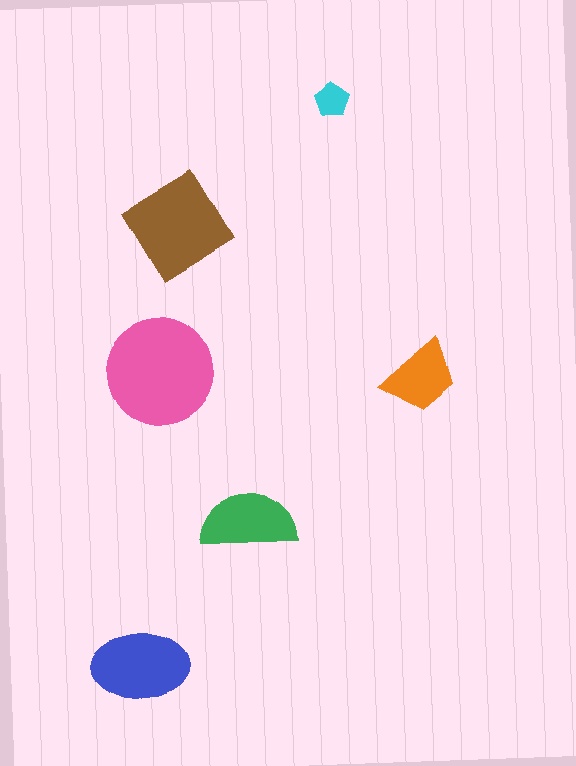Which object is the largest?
The pink circle.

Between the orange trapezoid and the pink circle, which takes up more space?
The pink circle.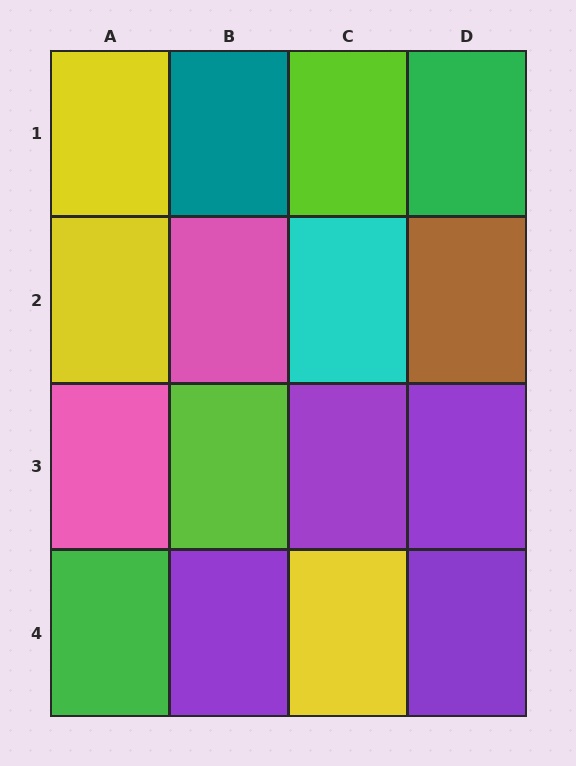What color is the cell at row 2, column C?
Cyan.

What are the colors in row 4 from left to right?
Green, purple, yellow, purple.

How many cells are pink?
2 cells are pink.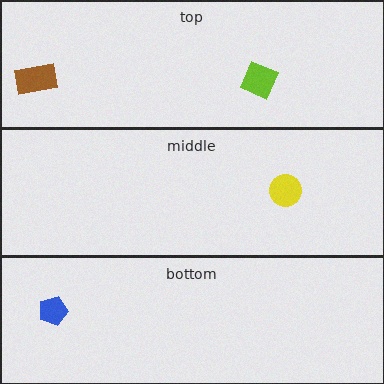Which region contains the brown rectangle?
The top region.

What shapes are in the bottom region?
The blue pentagon.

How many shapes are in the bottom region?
1.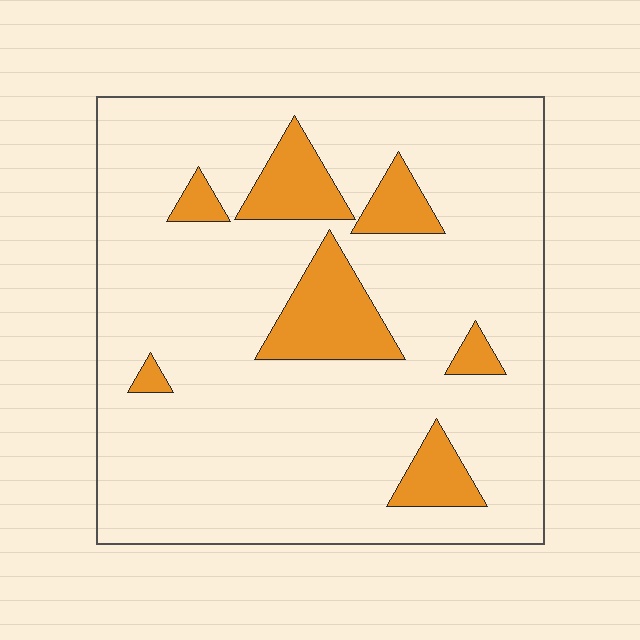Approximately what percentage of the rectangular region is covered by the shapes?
Approximately 15%.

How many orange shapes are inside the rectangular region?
7.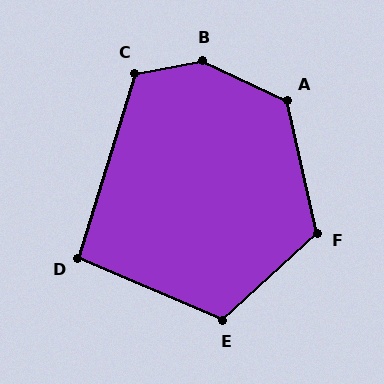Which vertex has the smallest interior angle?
D, at approximately 96 degrees.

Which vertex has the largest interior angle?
B, at approximately 144 degrees.